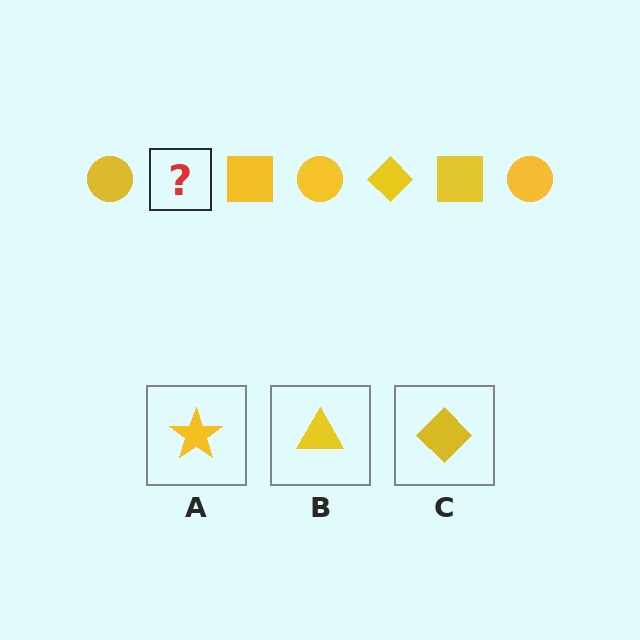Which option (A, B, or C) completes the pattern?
C.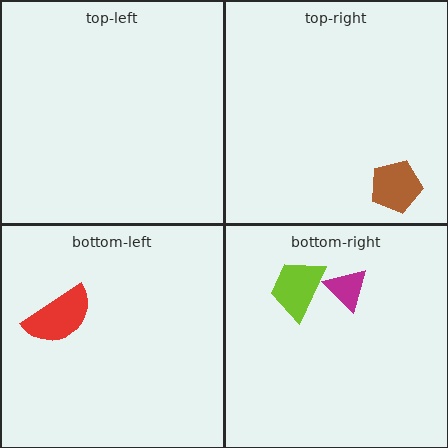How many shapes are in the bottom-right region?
2.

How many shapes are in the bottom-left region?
1.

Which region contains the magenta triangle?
The bottom-right region.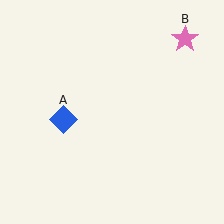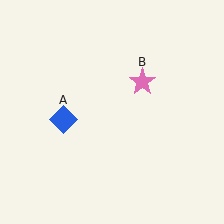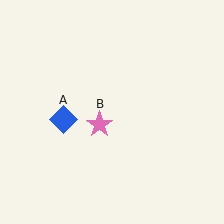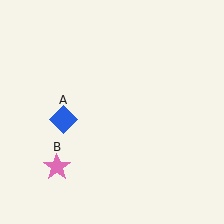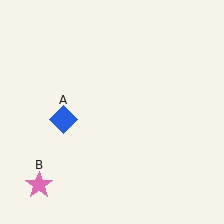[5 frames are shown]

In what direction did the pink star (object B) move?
The pink star (object B) moved down and to the left.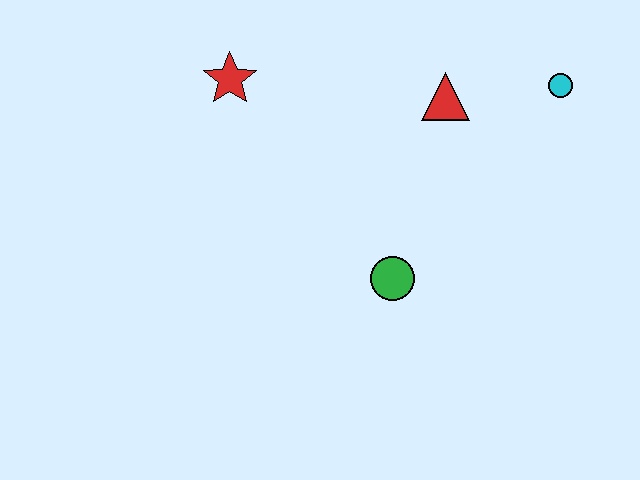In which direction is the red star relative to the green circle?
The red star is above the green circle.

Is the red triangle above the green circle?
Yes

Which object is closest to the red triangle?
The cyan circle is closest to the red triangle.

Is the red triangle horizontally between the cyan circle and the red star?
Yes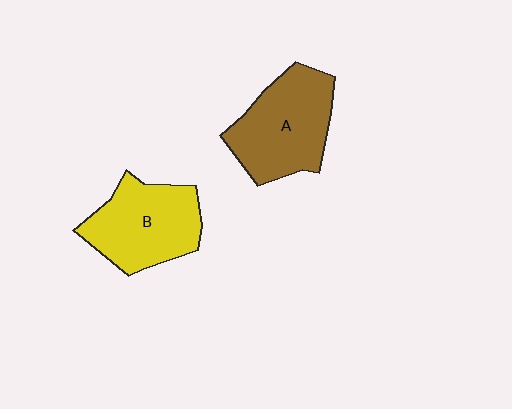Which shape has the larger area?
Shape A (brown).